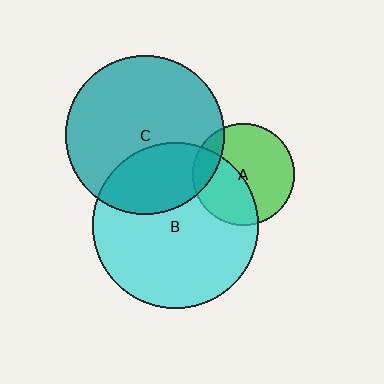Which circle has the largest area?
Circle B (cyan).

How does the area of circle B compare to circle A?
Approximately 2.6 times.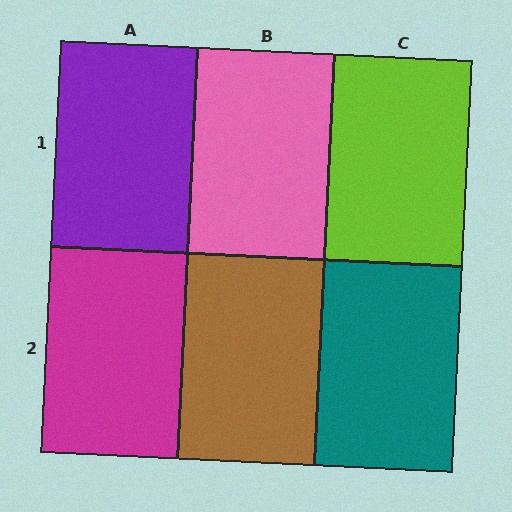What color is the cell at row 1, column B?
Pink.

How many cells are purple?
1 cell is purple.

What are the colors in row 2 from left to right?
Magenta, brown, teal.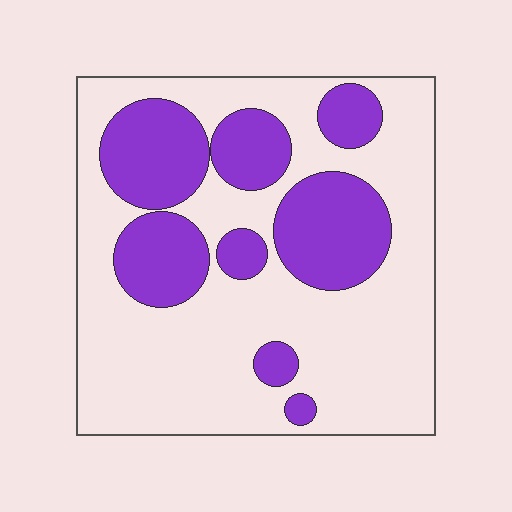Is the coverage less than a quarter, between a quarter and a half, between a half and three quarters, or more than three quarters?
Between a quarter and a half.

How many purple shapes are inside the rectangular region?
8.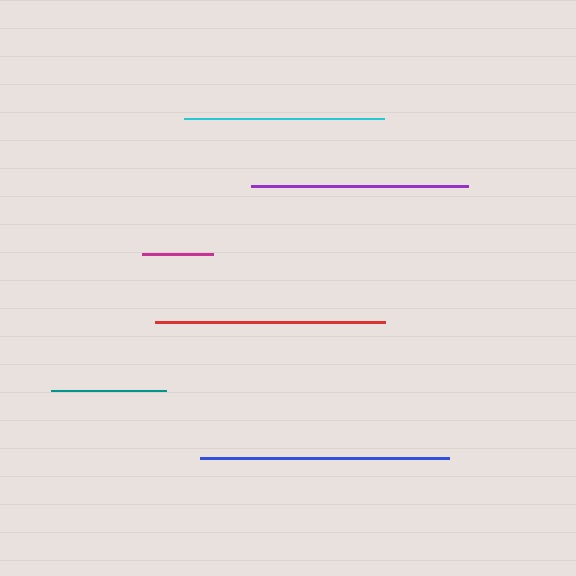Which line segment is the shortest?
The magenta line is the shortest at approximately 70 pixels.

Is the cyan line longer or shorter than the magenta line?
The cyan line is longer than the magenta line.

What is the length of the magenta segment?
The magenta segment is approximately 70 pixels long.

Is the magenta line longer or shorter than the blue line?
The blue line is longer than the magenta line.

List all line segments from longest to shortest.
From longest to shortest: blue, red, purple, cyan, teal, magenta.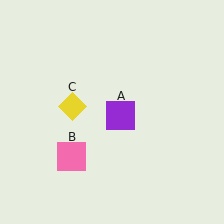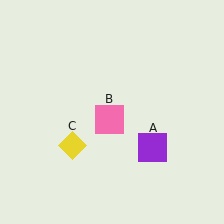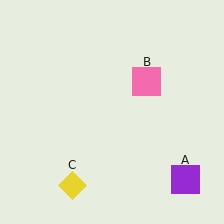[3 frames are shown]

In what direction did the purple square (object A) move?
The purple square (object A) moved down and to the right.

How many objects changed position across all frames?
3 objects changed position: purple square (object A), pink square (object B), yellow diamond (object C).